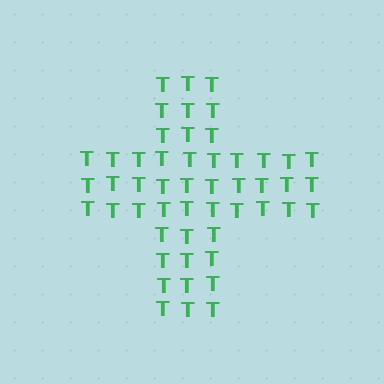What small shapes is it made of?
It is made of small letter T's.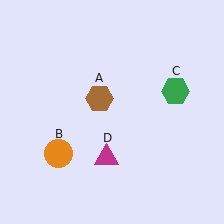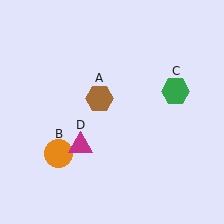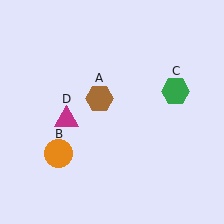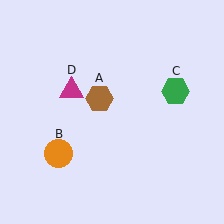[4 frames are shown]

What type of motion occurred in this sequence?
The magenta triangle (object D) rotated clockwise around the center of the scene.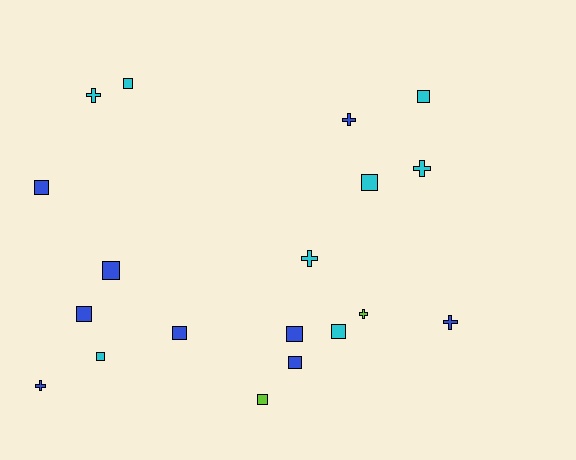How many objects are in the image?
There are 19 objects.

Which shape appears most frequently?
Square, with 12 objects.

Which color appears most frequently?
Blue, with 9 objects.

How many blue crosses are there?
There are 3 blue crosses.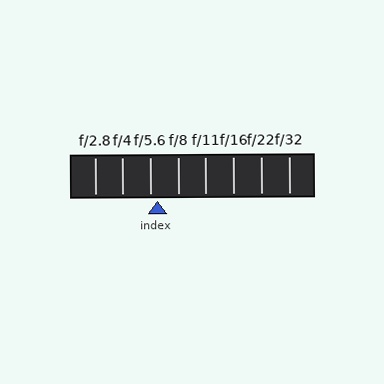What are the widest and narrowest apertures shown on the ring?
The widest aperture shown is f/2.8 and the narrowest is f/32.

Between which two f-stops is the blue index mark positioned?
The index mark is between f/5.6 and f/8.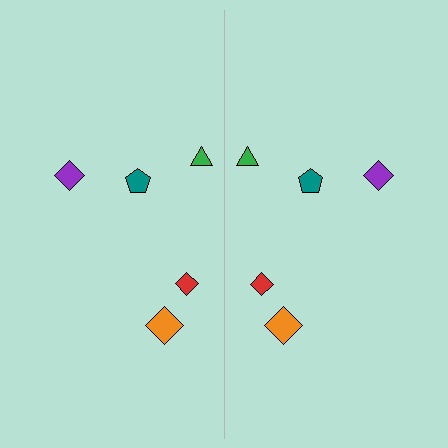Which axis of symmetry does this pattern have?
The pattern has a vertical axis of symmetry running through the center of the image.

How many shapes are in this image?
There are 10 shapes in this image.